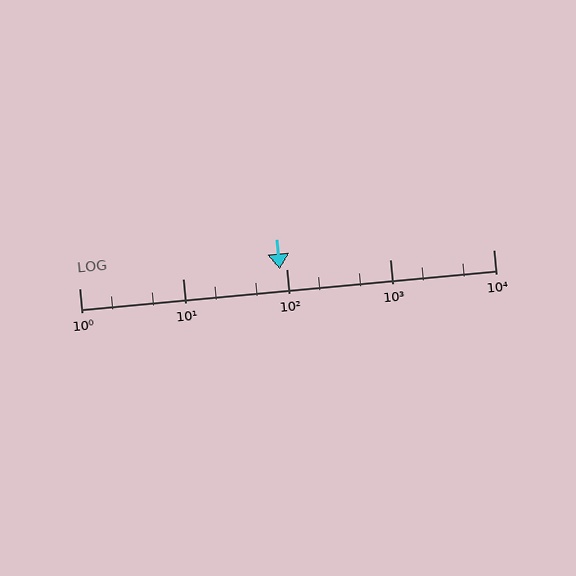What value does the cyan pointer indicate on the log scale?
The pointer indicates approximately 87.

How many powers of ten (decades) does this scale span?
The scale spans 4 decades, from 1 to 10000.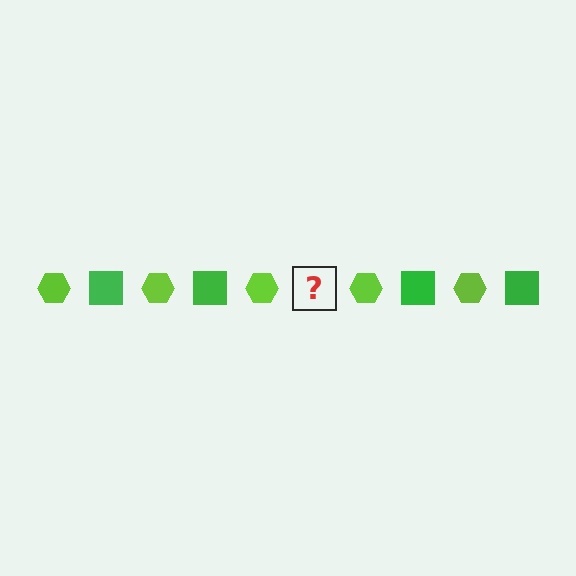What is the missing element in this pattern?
The missing element is a green square.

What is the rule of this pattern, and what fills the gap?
The rule is that the pattern alternates between lime hexagon and green square. The gap should be filled with a green square.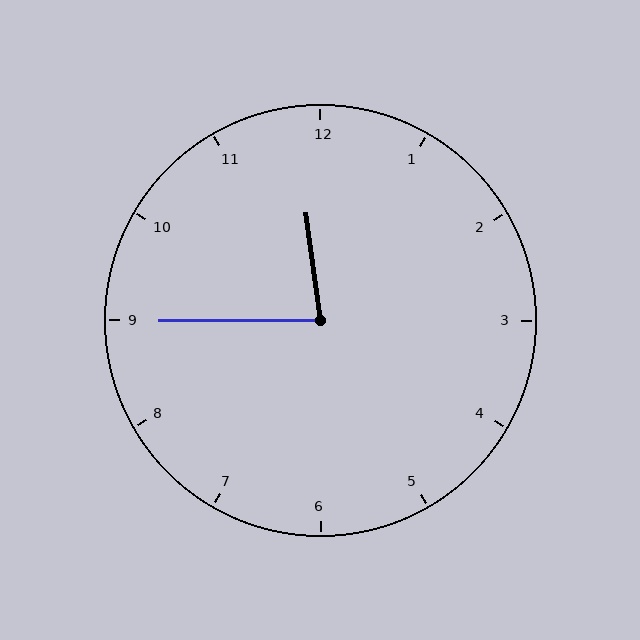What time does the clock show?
11:45.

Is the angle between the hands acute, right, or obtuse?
It is acute.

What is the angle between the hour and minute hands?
Approximately 82 degrees.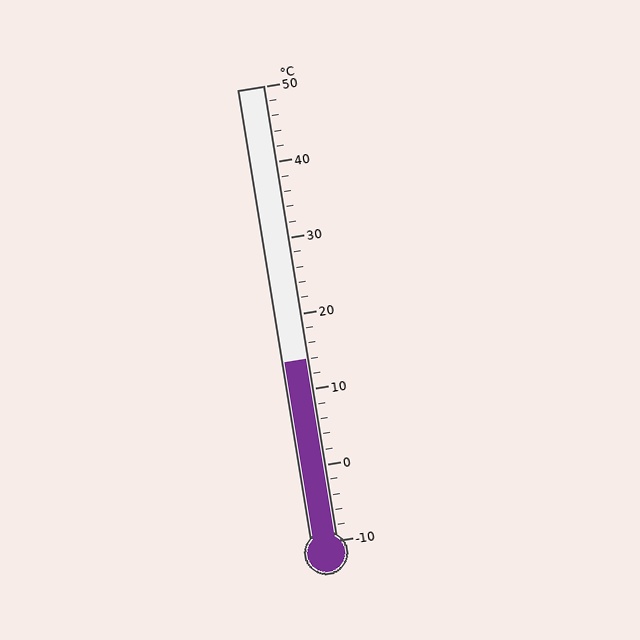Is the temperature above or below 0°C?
The temperature is above 0°C.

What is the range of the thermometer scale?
The thermometer scale ranges from -10°C to 50°C.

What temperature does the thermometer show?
The thermometer shows approximately 14°C.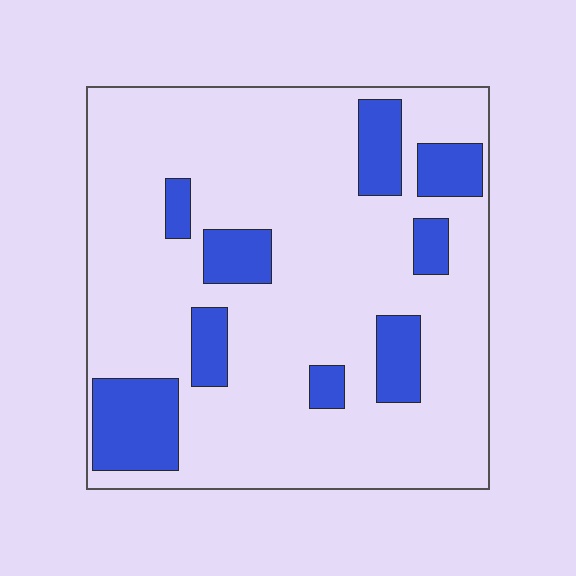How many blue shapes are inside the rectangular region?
9.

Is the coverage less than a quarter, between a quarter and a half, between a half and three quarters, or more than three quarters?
Less than a quarter.